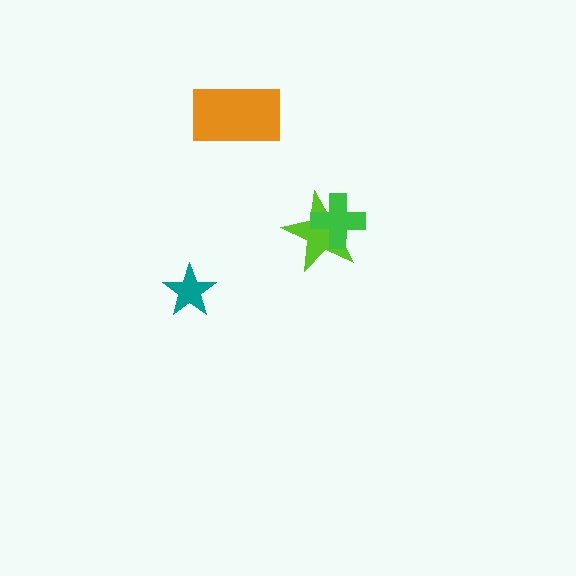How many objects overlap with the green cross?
1 object overlaps with the green cross.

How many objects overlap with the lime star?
1 object overlaps with the lime star.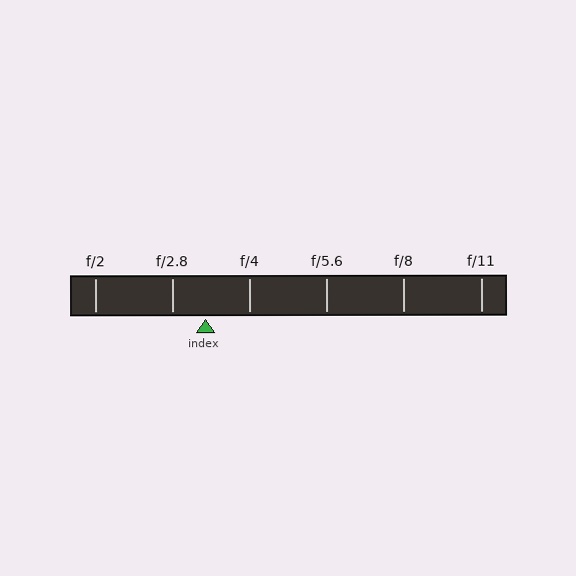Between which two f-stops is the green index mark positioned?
The index mark is between f/2.8 and f/4.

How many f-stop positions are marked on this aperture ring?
There are 6 f-stop positions marked.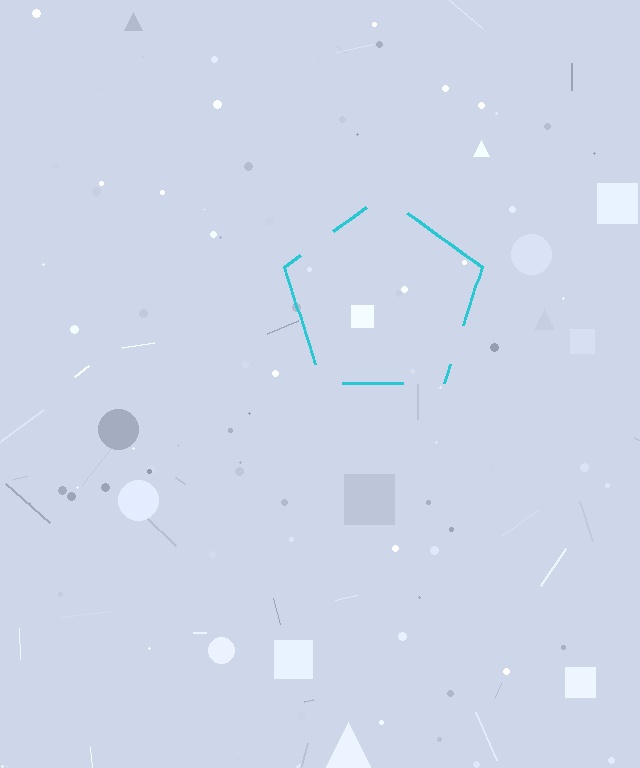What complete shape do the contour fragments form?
The contour fragments form a pentagon.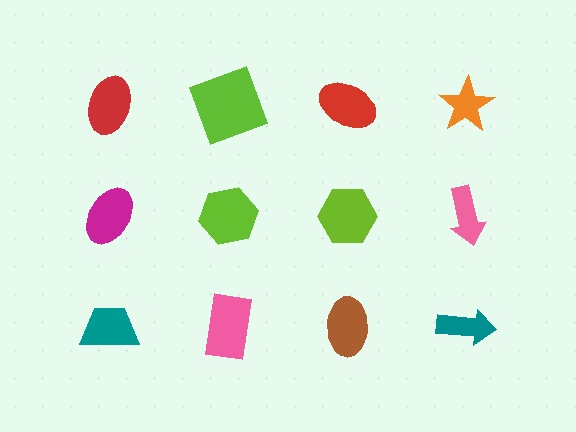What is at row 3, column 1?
A teal trapezoid.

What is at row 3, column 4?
A teal arrow.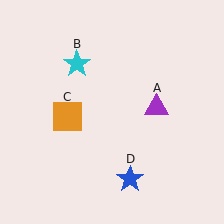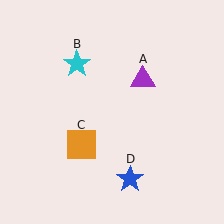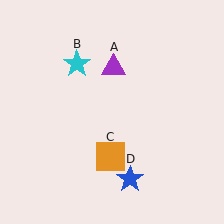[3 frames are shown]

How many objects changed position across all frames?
2 objects changed position: purple triangle (object A), orange square (object C).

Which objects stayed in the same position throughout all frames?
Cyan star (object B) and blue star (object D) remained stationary.